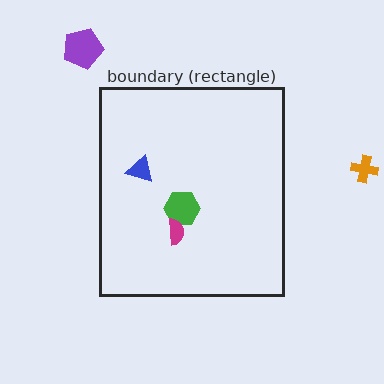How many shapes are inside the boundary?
3 inside, 2 outside.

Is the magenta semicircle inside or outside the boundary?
Inside.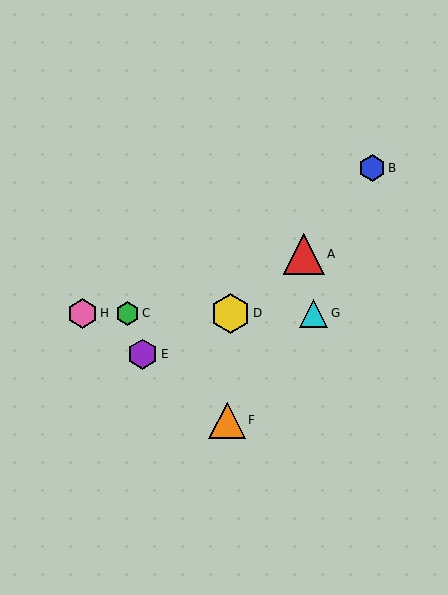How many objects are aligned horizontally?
4 objects (C, D, G, H) are aligned horizontally.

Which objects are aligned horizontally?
Objects C, D, G, H are aligned horizontally.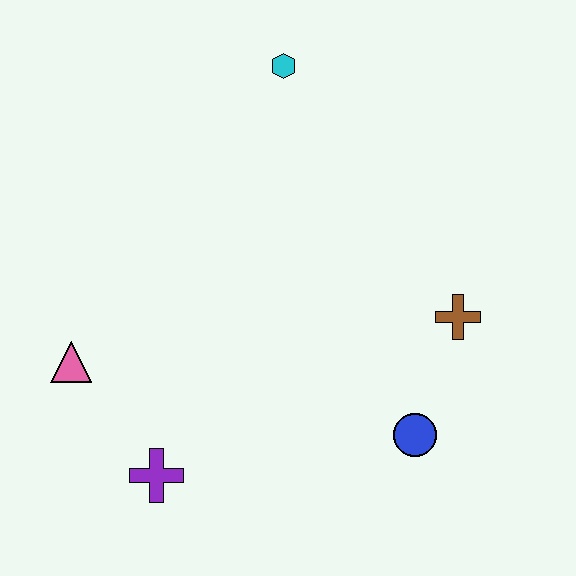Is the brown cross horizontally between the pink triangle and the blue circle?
No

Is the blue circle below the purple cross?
No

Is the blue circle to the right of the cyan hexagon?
Yes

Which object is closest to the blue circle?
The brown cross is closest to the blue circle.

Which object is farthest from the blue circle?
The cyan hexagon is farthest from the blue circle.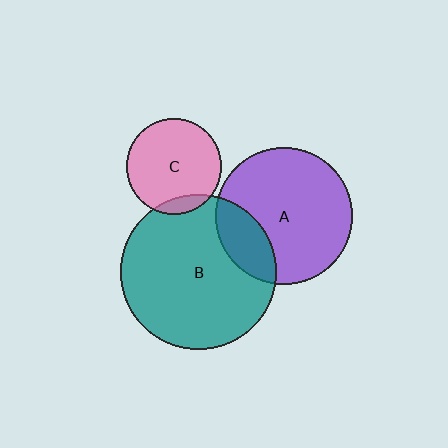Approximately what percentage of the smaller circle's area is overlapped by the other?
Approximately 20%.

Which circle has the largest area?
Circle B (teal).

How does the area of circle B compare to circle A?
Approximately 1.3 times.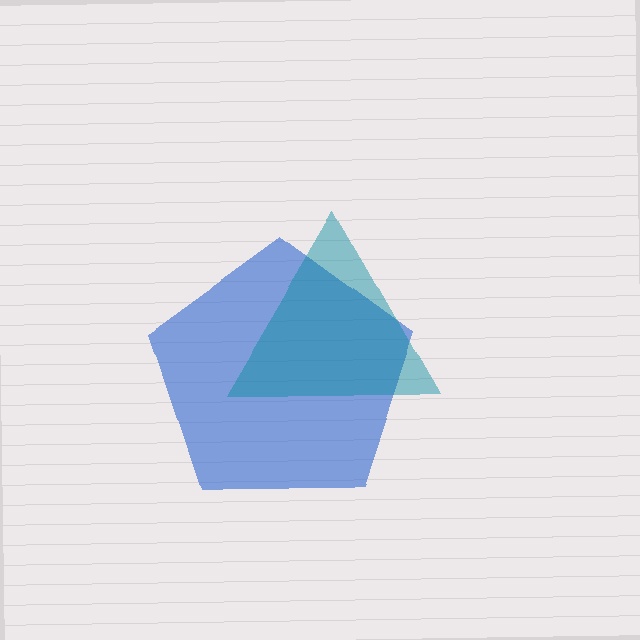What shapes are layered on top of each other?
The layered shapes are: a blue pentagon, a teal triangle.